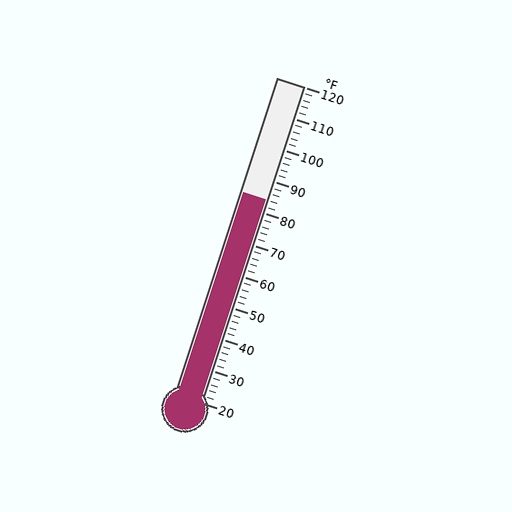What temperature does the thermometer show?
The thermometer shows approximately 84°F.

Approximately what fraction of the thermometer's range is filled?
The thermometer is filled to approximately 65% of its range.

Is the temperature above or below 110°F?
The temperature is below 110°F.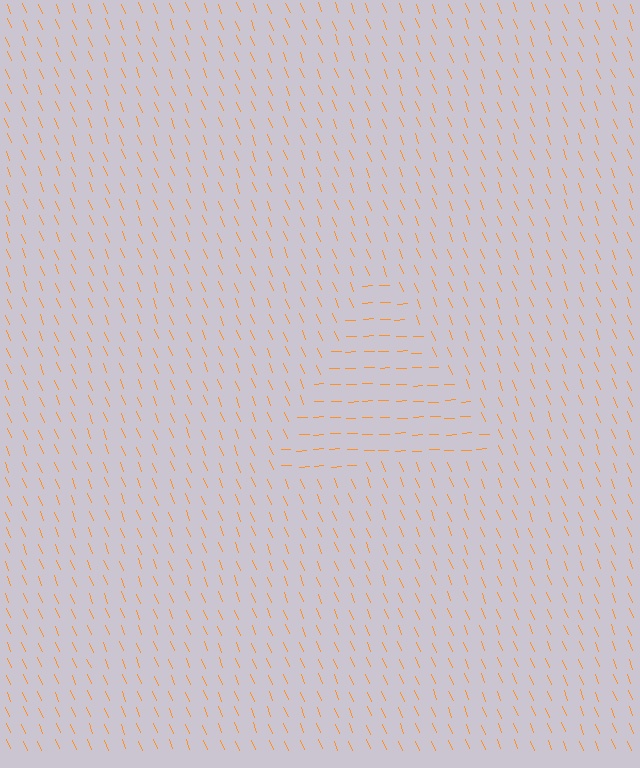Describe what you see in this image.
The image is filled with small orange line segments. A triangle region in the image has lines oriented differently from the surrounding lines, creating a visible texture boundary.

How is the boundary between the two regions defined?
The boundary is defined purely by a change in line orientation (approximately 70 degrees difference). All lines are the same color and thickness.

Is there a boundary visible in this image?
Yes, there is a texture boundary formed by a change in line orientation.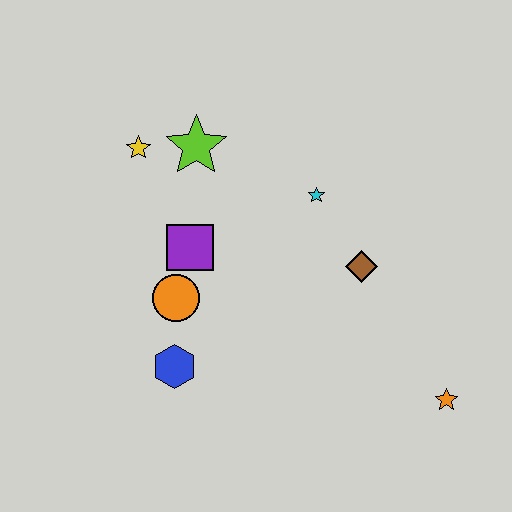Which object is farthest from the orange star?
The yellow star is farthest from the orange star.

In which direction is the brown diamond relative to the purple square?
The brown diamond is to the right of the purple square.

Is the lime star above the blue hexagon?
Yes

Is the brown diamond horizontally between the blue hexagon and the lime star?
No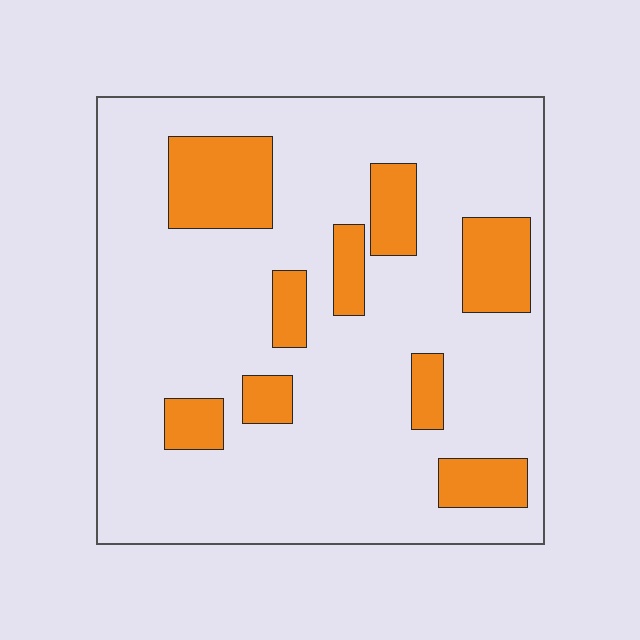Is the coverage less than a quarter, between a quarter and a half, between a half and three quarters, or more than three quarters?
Less than a quarter.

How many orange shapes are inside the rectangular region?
9.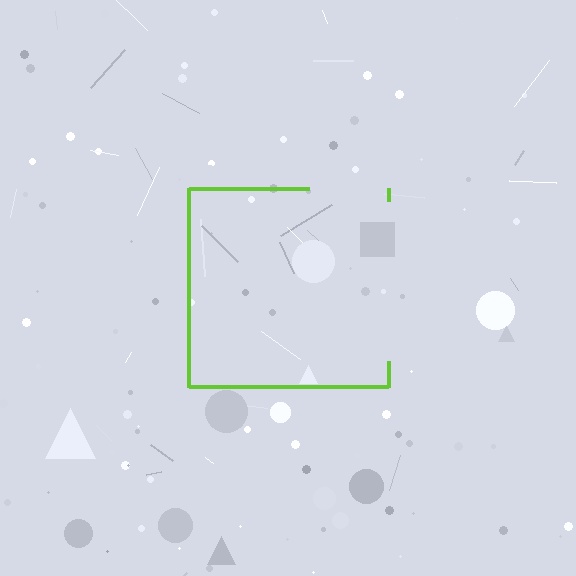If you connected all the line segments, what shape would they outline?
They would outline a square.